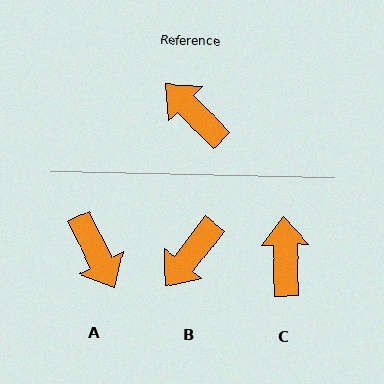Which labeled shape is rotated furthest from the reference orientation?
A, about 162 degrees away.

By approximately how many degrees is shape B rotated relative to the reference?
Approximately 97 degrees counter-clockwise.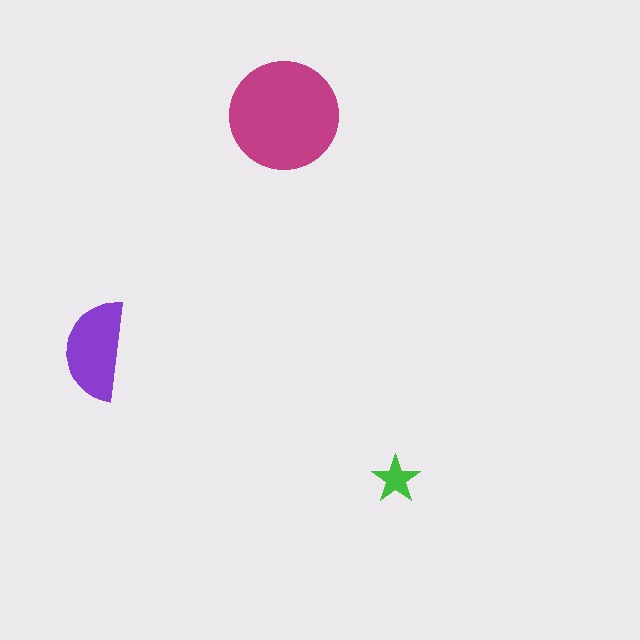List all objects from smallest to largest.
The green star, the purple semicircle, the magenta circle.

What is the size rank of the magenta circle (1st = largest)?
1st.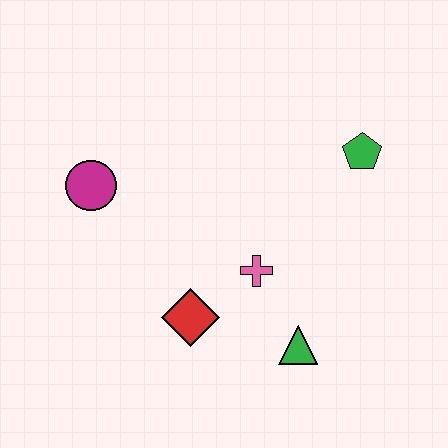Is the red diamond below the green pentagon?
Yes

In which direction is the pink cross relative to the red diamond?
The pink cross is to the right of the red diamond.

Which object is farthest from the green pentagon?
The magenta circle is farthest from the green pentagon.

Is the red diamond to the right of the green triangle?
No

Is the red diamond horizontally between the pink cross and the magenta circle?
Yes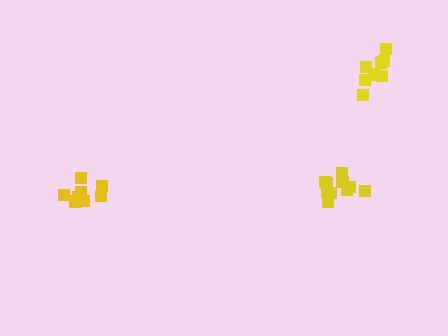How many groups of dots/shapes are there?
There are 3 groups.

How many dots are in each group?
Group 1: 10 dots, Group 2: 9 dots, Group 3: 11 dots (30 total).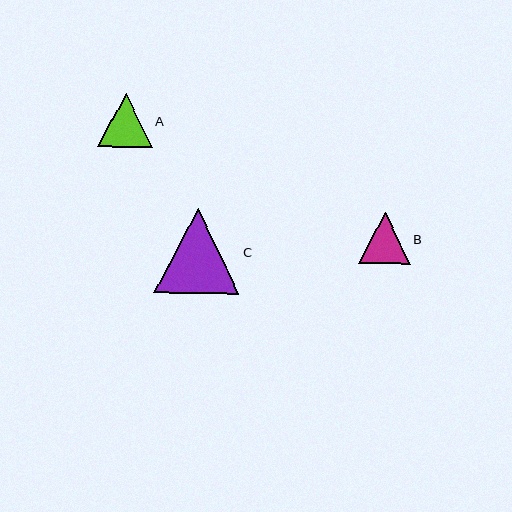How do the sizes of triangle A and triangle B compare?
Triangle A and triangle B are approximately the same size.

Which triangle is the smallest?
Triangle B is the smallest with a size of approximately 51 pixels.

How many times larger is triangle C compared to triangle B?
Triangle C is approximately 1.6 times the size of triangle B.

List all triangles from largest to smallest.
From largest to smallest: C, A, B.